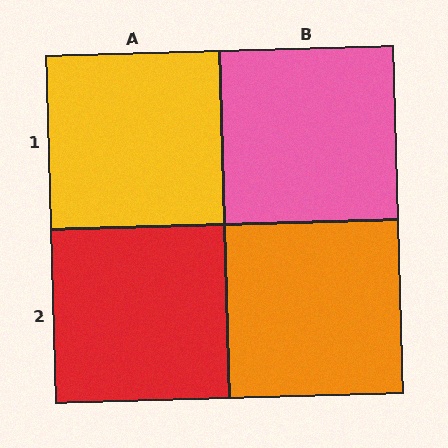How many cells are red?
1 cell is red.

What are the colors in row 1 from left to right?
Yellow, pink.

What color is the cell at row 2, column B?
Orange.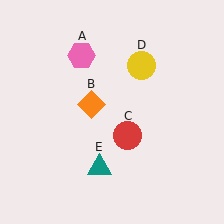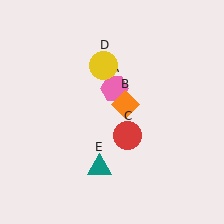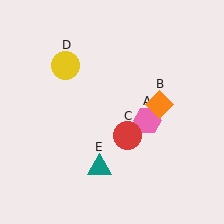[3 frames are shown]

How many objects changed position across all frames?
3 objects changed position: pink hexagon (object A), orange diamond (object B), yellow circle (object D).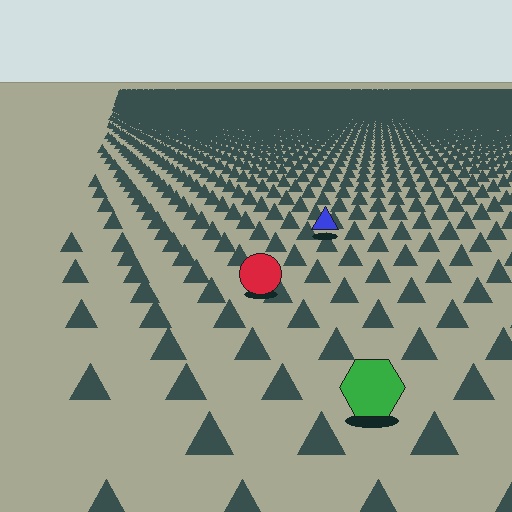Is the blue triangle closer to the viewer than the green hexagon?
No. The green hexagon is closer — you can tell from the texture gradient: the ground texture is coarser near it.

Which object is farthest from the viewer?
The blue triangle is farthest from the viewer. It appears smaller and the ground texture around it is denser.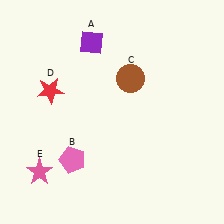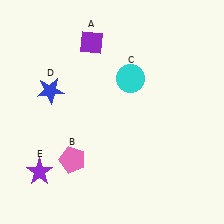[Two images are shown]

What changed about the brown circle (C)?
In Image 1, C is brown. In Image 2, it changed to cyan.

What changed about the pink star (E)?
In Image 1, E is pink. In Image 2, it changed to purple.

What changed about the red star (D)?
In Image 1, D is red. In Image 2, it changed to blue.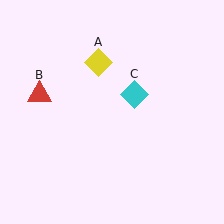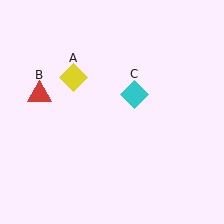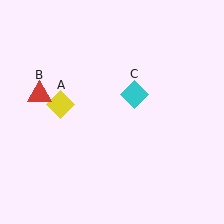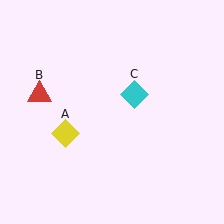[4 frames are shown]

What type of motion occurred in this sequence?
The yellow diamond (object A) rotated counterclockwise around the center of the scene.